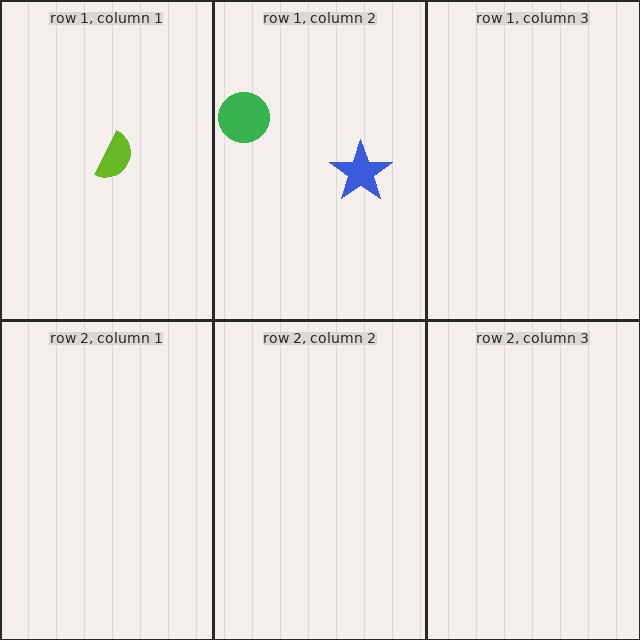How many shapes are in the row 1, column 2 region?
2.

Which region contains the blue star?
The row 1, column 2 region.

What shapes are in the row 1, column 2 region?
The blue star, the green circle.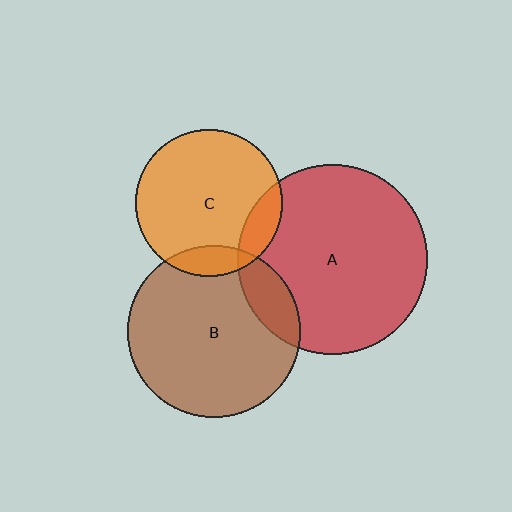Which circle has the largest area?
Circle A (red).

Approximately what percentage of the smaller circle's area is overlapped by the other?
Approximately 15%.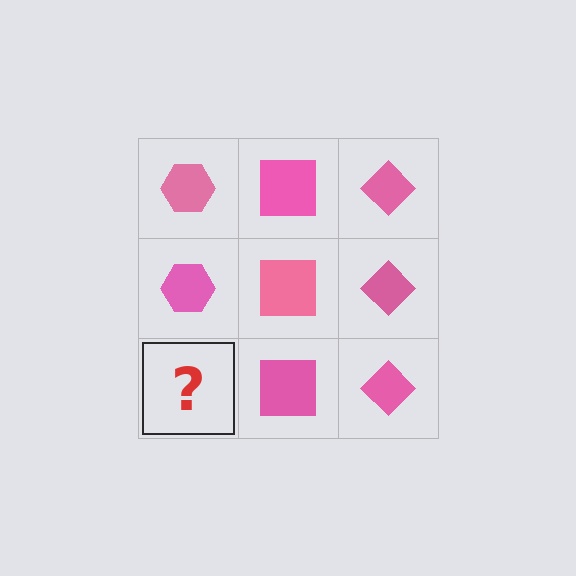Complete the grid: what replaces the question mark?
The question mark should be replaced with a pink hexagon.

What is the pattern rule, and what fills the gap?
The rule is that each column has a consistent shape. The gap should be filled with a pink hexagon.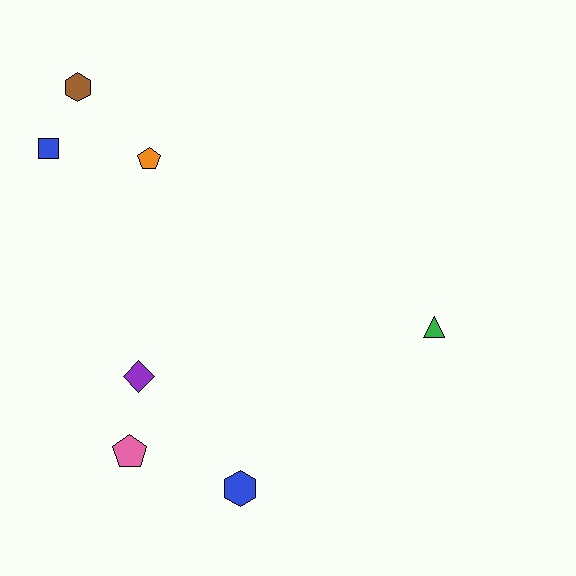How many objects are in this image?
There are 7 objects.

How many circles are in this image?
There are no circles.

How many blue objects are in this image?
There are 2 blue objects.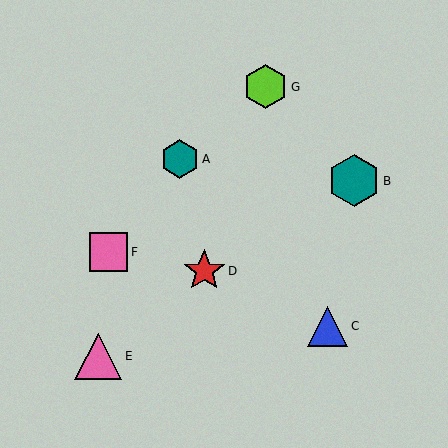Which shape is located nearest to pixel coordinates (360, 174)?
The teal hexagon (labeled B) at (354, 181) is nearest to that location.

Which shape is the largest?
The teal hexagon (labeled B) is the largest.